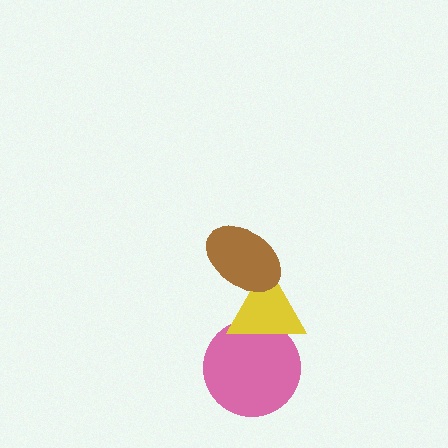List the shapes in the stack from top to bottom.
From top to bottom: the brown ellipse, the yellow triangle, the pink circle.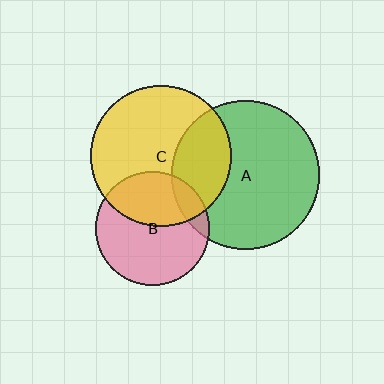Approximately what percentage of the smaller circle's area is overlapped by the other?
Approximately 30%.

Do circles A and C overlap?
Yes.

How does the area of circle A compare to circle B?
Approximately 1.7 times.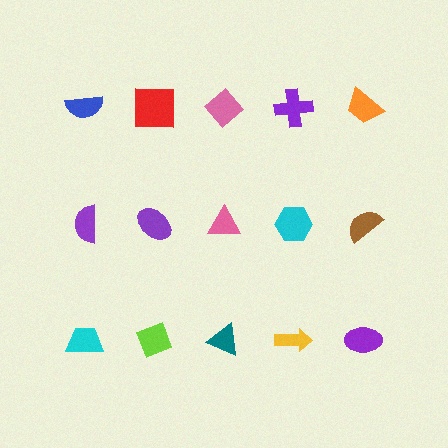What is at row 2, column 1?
A purple semicircle.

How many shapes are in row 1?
5 shapes.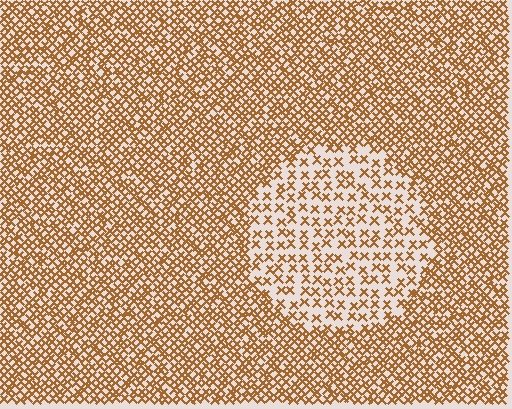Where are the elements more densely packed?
The elements are more densely packed outside the circle boundary.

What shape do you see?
I see a circle.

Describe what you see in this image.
The image contains small brown elements arranged at two different densities. A circle-shaped region is visible where the elements are less densely packed than the surrounding area.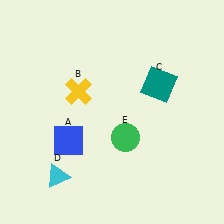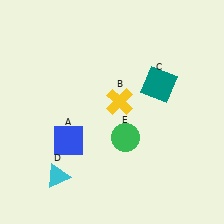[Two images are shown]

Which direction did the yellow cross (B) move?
The yellow cross (B) moved right.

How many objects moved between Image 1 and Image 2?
1 object moved between the two images.